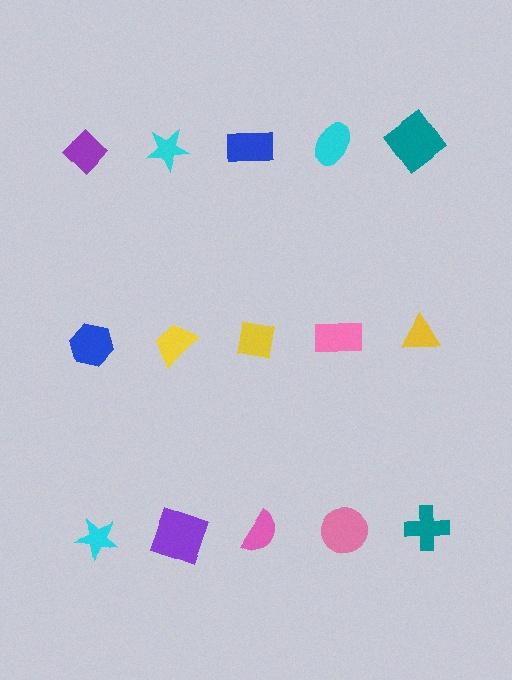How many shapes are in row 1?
5 shapes.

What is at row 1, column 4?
A cyan ellipse.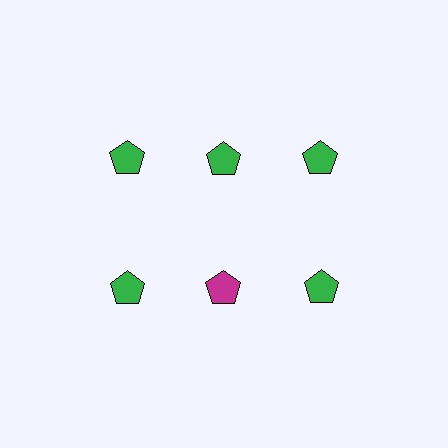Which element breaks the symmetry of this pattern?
The magenta pentagon in the second row, second from left column breaks the symmetry. All other shapes are green pentagons.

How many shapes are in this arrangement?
There are 6 shapes arranged in a grid pattern.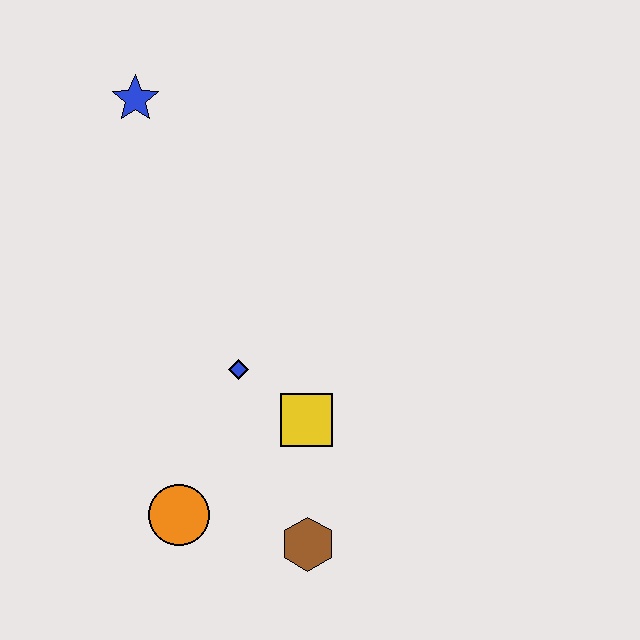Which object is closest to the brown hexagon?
The yellow square is closest to the brown hexagon.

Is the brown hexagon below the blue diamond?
Yes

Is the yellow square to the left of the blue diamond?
No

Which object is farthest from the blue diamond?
The blue star is farthest from the blue diamond.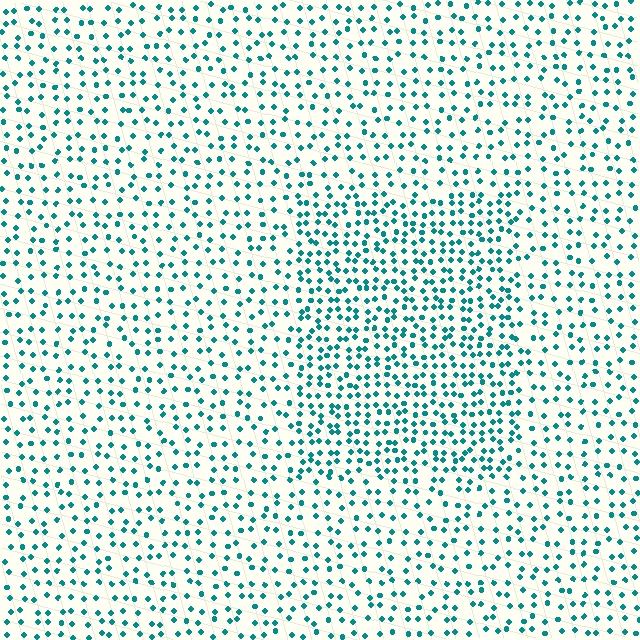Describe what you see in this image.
The image contains small teal elements arranged at two different densities. A rectangle-shaped region is visible where the elements are more densely packed than the surrounding area.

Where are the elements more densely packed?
The elements are more densely packed inside the rectangle boundary.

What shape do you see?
I see a rectangle.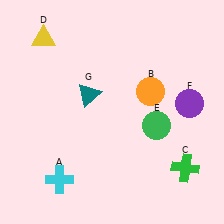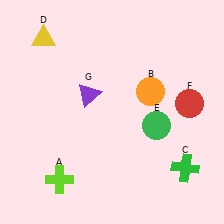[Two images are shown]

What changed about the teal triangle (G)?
In Image 1, G is teal. In Image 2, it changed to purple.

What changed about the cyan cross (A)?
In Image 1, A is cyan. In Image 2, it changed to lime.